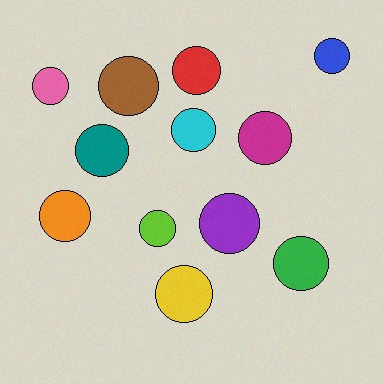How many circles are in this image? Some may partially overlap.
There are 12 circles.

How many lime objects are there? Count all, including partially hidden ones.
There is 1 lime object.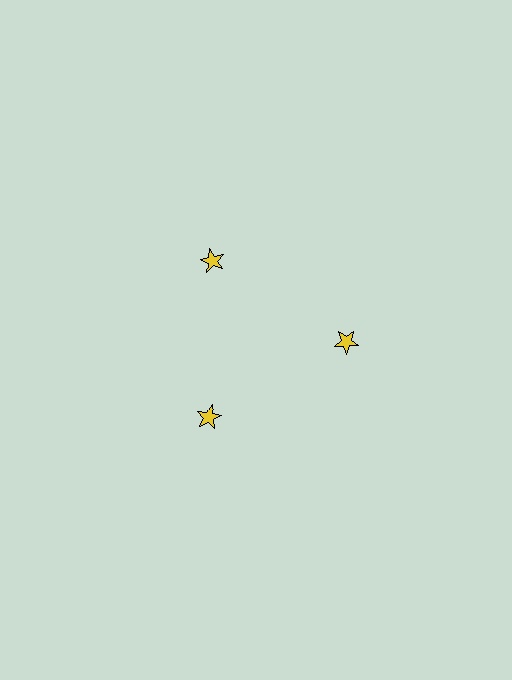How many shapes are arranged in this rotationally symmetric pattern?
There are 3 shapes, arranged in 3 groups of 1.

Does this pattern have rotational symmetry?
Yes, this pattern has 3-fold rotational symmetry. It looks the same after rotating 120 degrees around the center.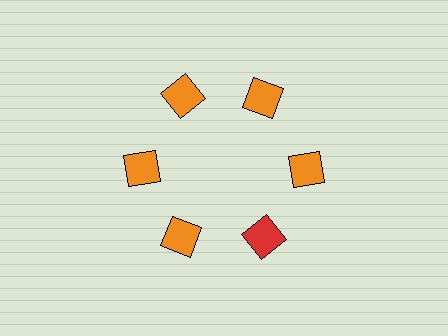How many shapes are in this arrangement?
There are 6 shapes arranged in a ring pattern.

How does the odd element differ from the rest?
It has a different color: red instead of orange.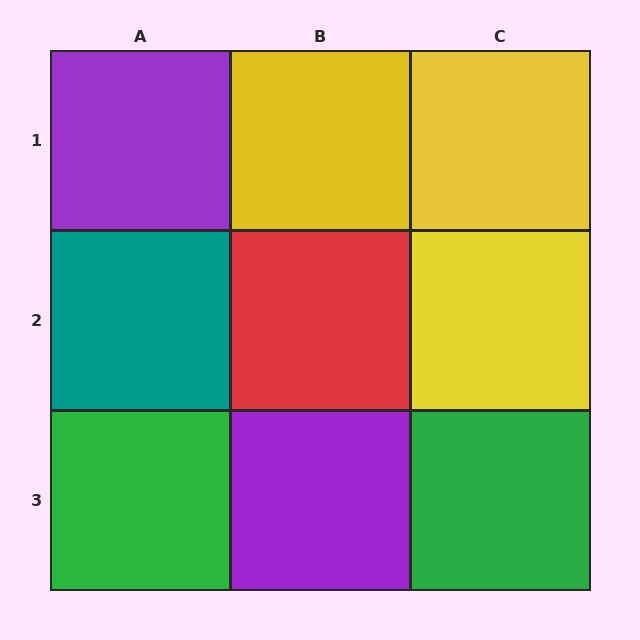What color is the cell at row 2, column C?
Yellow.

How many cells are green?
2 cells are green.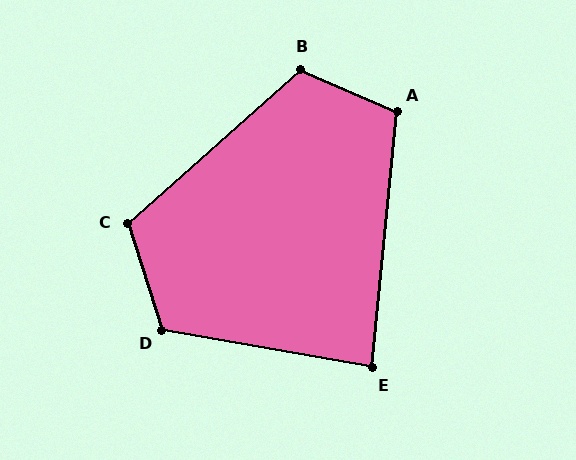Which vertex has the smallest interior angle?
E, at approximately 86 degrees.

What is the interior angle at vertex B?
Approximately 115 degrees (obtuse).